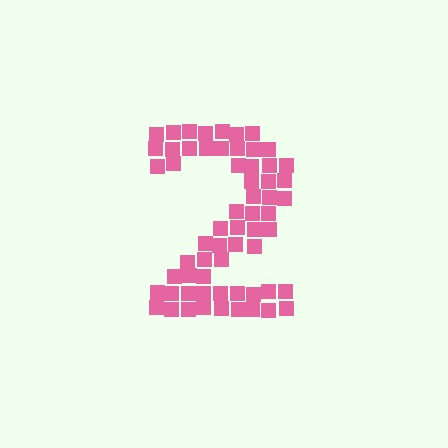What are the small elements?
The small elements are squares.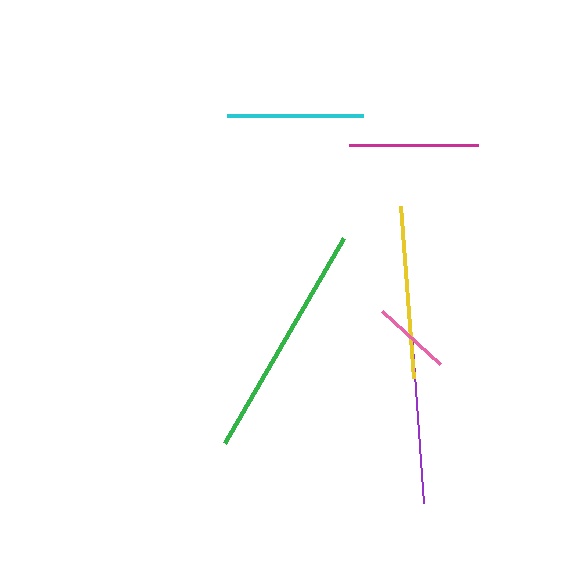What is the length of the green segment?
The green segment is approximately 237 pixels long.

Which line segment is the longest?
The green line is the longest at approximately 237 pixels.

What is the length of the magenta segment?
The magenta segment is approximately 129 pixels long.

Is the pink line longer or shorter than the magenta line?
The magenta line is longer than the pink line.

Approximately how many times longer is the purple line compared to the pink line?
The purple line is approximately 2.2 times the length of the pink line.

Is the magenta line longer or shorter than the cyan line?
The cyan line is longer than the magenta line.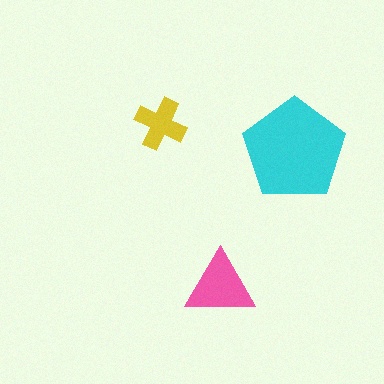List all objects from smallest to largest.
The yellow cross, the pink triangle, the cyan pentagon.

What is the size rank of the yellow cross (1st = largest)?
3rd.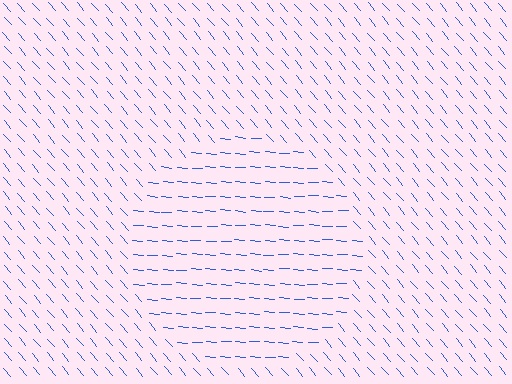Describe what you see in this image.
The image is filled with small blue line segments. A circle region in the image has lines oriented differently from the surrounding lines, creating a visible texture boundary.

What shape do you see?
I see a circle.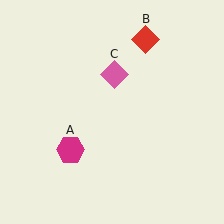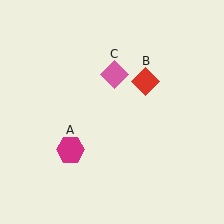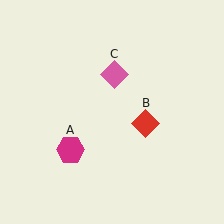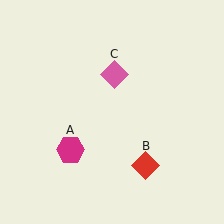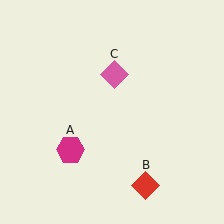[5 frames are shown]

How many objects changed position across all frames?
1 object changed position: red diamond (object B).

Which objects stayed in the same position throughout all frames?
Magenta hexagon (object A) and pink diamond (object C) remained stationary.